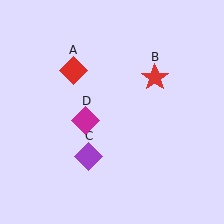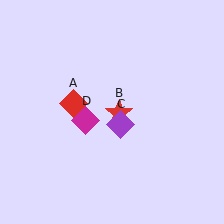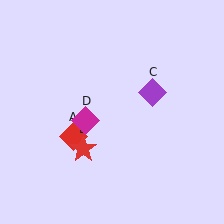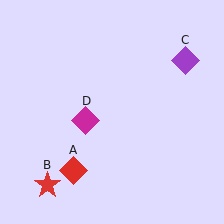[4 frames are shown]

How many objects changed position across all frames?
3 objects changed position: red diamond (object A), red star (object B), purple diamond (object C).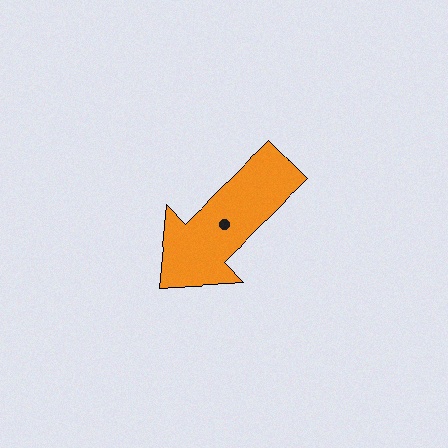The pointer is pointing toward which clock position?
Roughly 8 o'clock.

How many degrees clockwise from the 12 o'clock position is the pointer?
Approximately 226 degrees.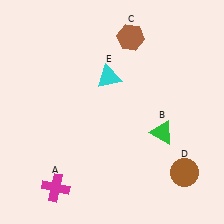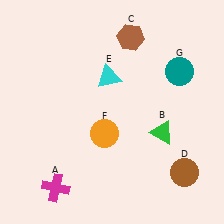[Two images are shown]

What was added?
An orange circle (F), a teal circle (G) were added in Image 2.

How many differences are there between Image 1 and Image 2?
There are 2 differences between the two images.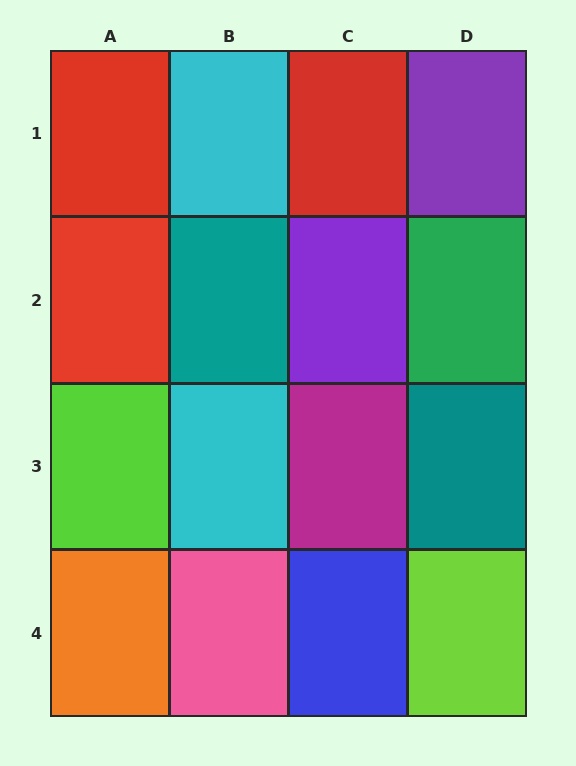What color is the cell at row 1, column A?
Red.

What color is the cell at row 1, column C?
Red.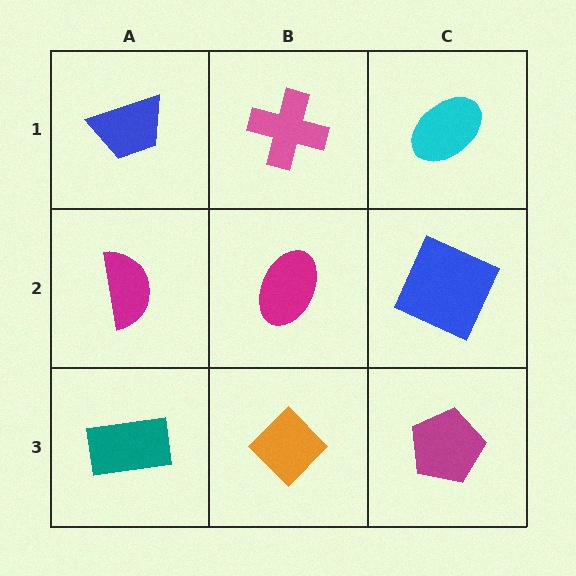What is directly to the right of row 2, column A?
A magenta ellipse.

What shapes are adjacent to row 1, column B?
A magenta ellipse (row 2, column B), a blue trapezoid (row 1, column A), a cyan ellipse (row 1, column C).